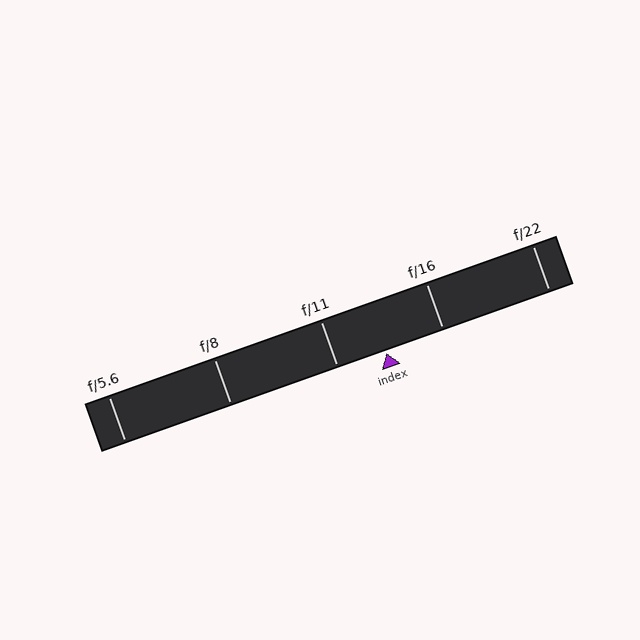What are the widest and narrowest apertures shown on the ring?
The widest aperture shown is f/5.6 and the narrowest is f/22.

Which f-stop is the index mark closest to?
The index mark is closest to f/11.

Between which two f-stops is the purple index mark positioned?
The index mark is between f/11 and f/16.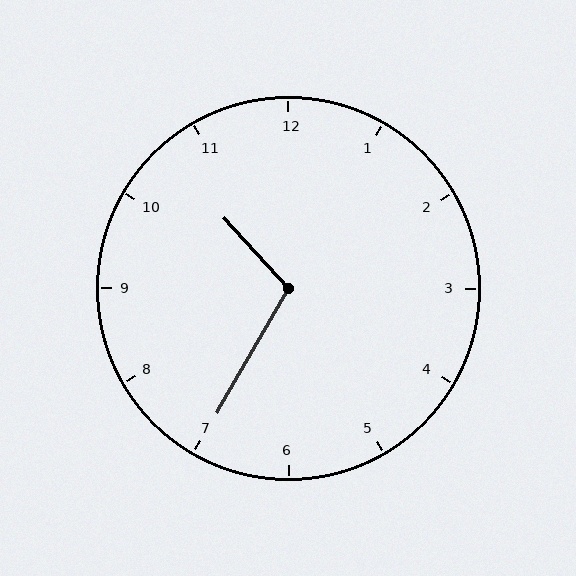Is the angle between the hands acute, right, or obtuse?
It is obtuse.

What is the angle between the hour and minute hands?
Approximately 108 degrees.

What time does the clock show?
10:35.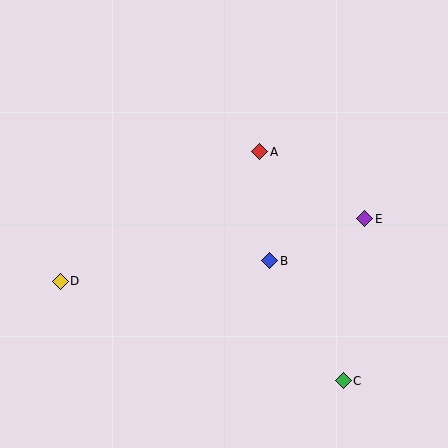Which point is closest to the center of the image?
Point B at (270, 261) is closest to the center.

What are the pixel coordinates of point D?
Point D is at (60, 281).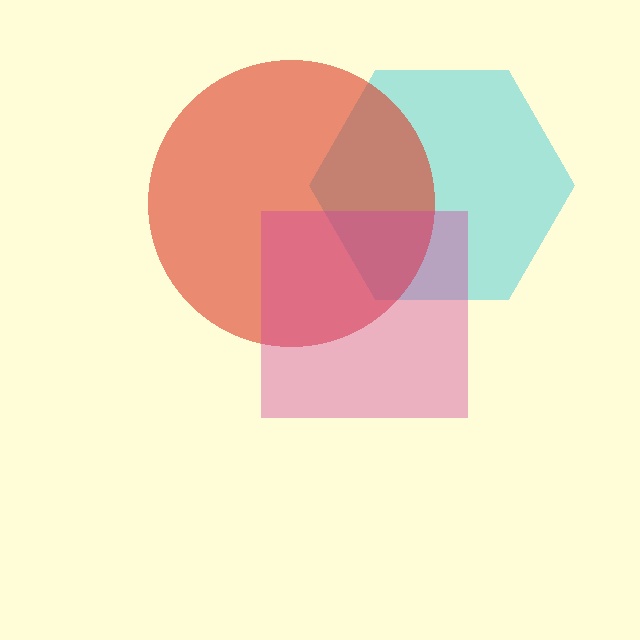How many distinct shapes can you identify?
There are 3 distinct shapes: a cyan hexagon, a red circle, a magenta square.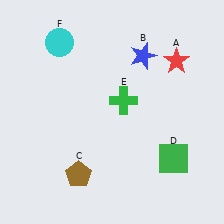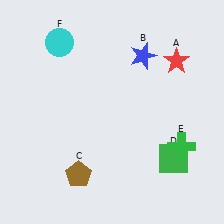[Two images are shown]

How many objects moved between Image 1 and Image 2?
1 object moved between the two images.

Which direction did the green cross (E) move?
The green cross (E) moved right.